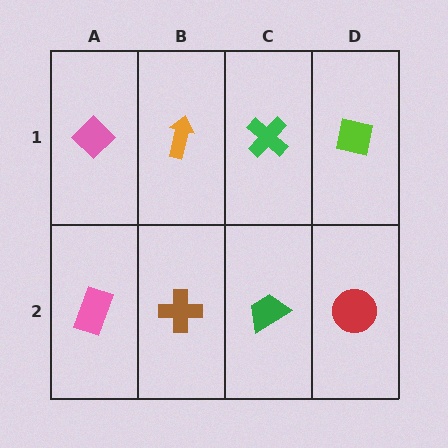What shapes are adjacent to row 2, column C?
A green cross (row 1, column C), a brown cross (row 2, column B), a red circle (row 2, column D).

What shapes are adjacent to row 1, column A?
A pink rectangle (row 2, column A), an orange arrow (row 1, column B).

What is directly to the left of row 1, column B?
A pink diamond.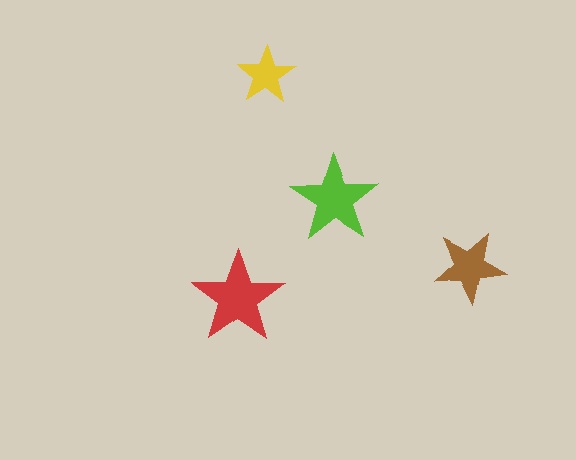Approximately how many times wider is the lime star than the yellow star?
About 1.5 times wider.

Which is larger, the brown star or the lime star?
The lime one.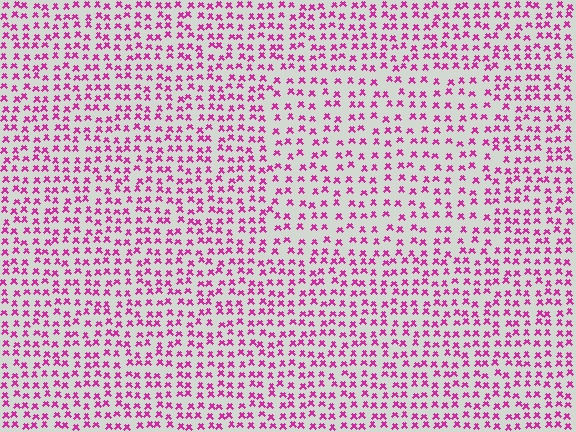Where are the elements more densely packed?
The elements are more densely packed outside the rectangle boundary.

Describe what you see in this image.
The image contains small magenta elements arranged at two different densities. A rectangle-shaped region is visible where the elements are less densely packed than the surrounding area.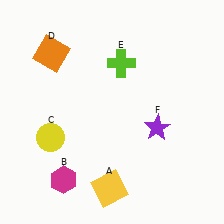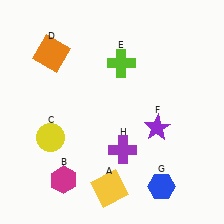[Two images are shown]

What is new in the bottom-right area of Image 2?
A blue hexagon (G) was added in the bottom-right area of Image 2.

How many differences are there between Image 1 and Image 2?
There are 2 differences between the two images.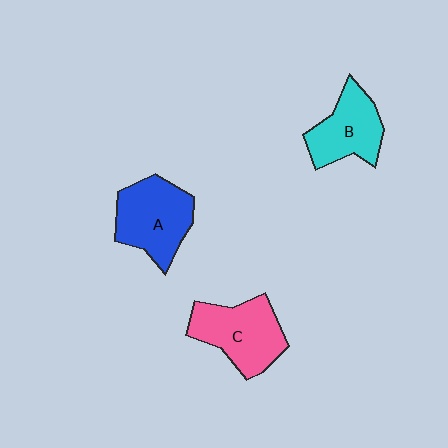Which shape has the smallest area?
Shape B (cyan).